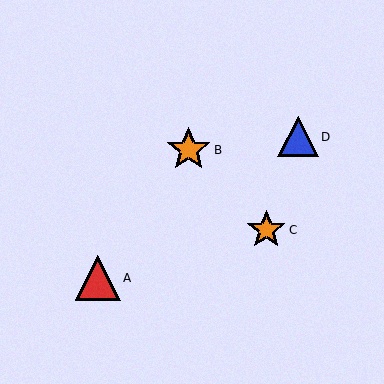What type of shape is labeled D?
Shape D is a blue triangle.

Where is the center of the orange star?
The center of the orange star is at (266, 230).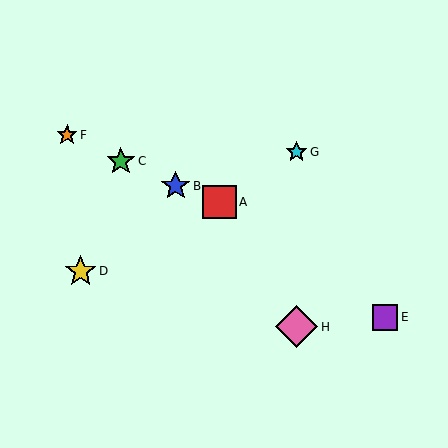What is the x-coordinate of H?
Object H is at x≈297.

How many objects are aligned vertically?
2 objects (G, H) are aligned vertically.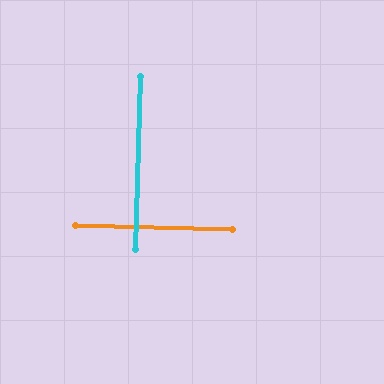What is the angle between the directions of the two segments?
Approximately 90 degrees.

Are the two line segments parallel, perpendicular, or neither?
Perpendicular — they meet at approximately 90°.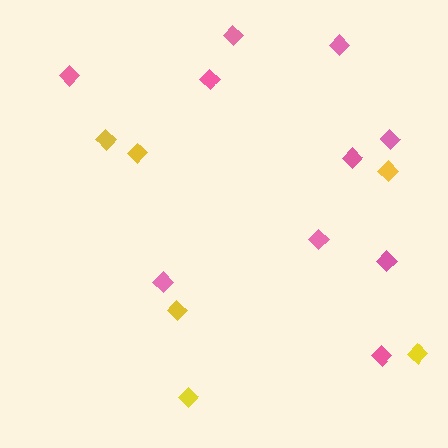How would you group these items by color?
There are 2 groups: one group of yellow diamonds (6) and one group of pink diamonds (10).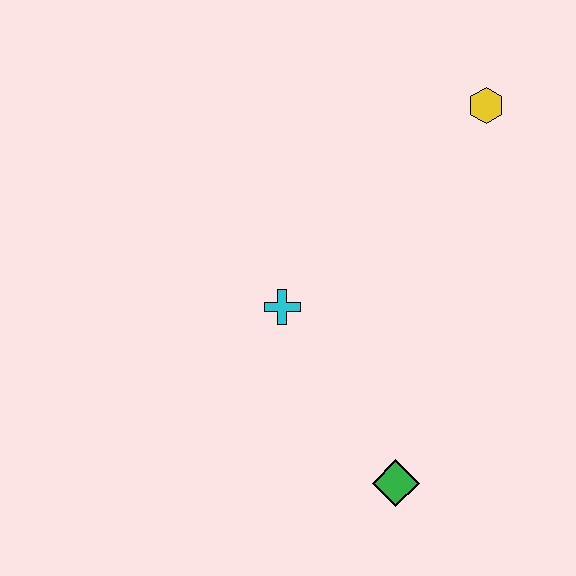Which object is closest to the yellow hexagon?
The cyan cross is closest to the yellow hexagon.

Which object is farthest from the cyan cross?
The yellow hexagon is farthest from the cyan cross.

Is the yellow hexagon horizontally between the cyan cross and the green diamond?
No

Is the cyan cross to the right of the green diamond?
No